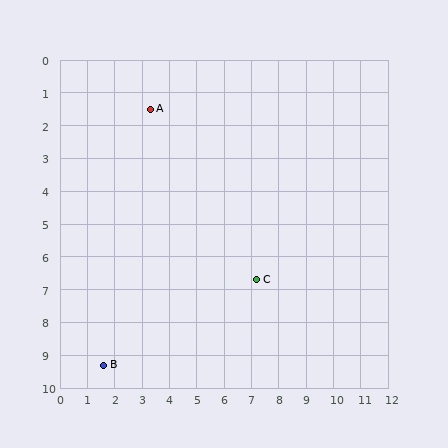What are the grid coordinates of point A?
Point A is at approximately (3.3, 1.5).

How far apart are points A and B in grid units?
Points A and B are about 8.0 grid units apart.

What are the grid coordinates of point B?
Point B is at approximately (1.6, 9.3).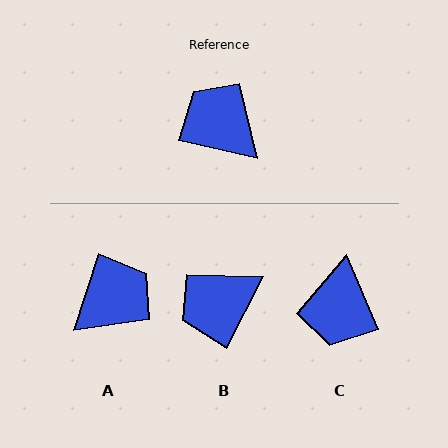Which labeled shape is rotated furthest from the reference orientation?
C, about 126 degrees away.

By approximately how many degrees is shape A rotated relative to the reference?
Approximately 95 degrees clockwise.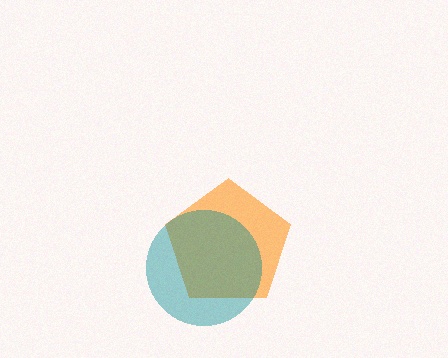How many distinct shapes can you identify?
There are 2 distinct shapes: an orange pentagon, a teal circle.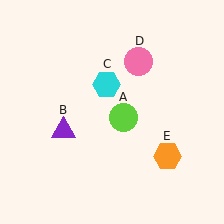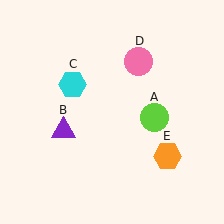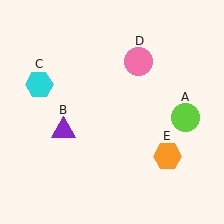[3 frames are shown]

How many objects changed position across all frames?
2 objects changed position: lime circle (object A), cyan hexagon (object C).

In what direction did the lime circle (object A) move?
The lime circle (object A) moved right.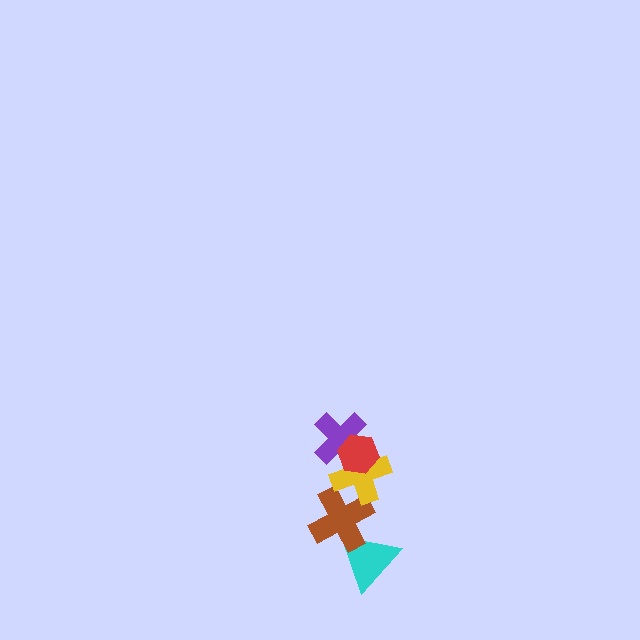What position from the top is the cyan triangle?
The cyan triangle is 5th from the top.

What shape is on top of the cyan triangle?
The brown cross is on top of the cyan triangle.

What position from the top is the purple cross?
The purple cross is 2nd from the top.